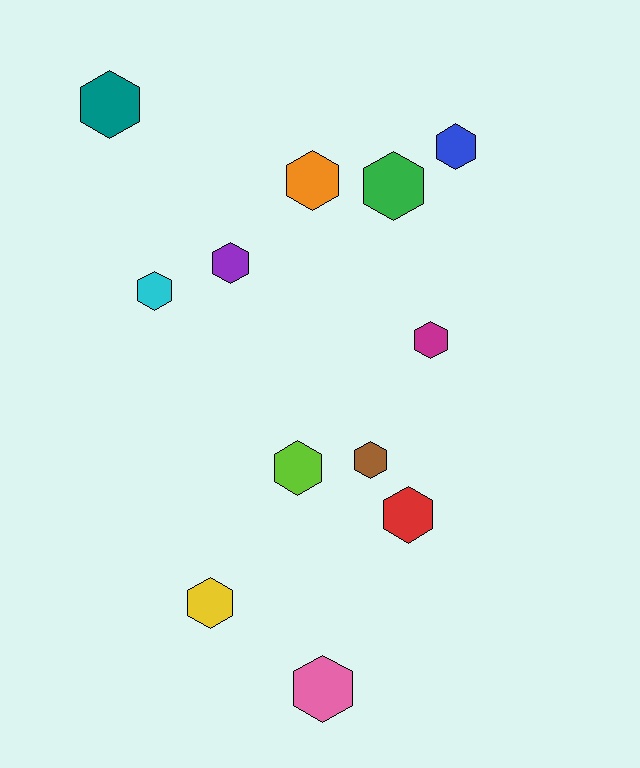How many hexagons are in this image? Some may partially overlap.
There are 12 hexagons.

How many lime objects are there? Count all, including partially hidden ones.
There is 1 lime object.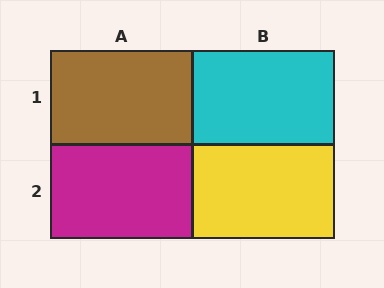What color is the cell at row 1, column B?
Cyan.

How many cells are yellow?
1 cell is yellow.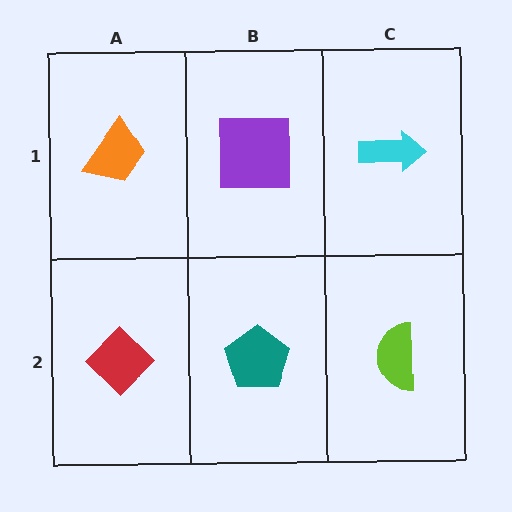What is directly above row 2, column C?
A cyan arrow.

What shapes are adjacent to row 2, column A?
An orange trapezoid (row 1, column A), a teal pentagon (row 2, column B).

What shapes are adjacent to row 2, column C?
A cyan arrow (row 1, column C), a teal pentagon (row 2, column B).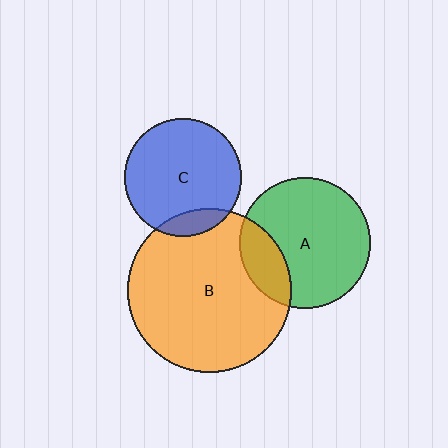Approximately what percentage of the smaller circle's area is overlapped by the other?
Approximately 20%.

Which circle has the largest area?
Circle B (orange).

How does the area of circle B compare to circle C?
Approximately 1.9 times.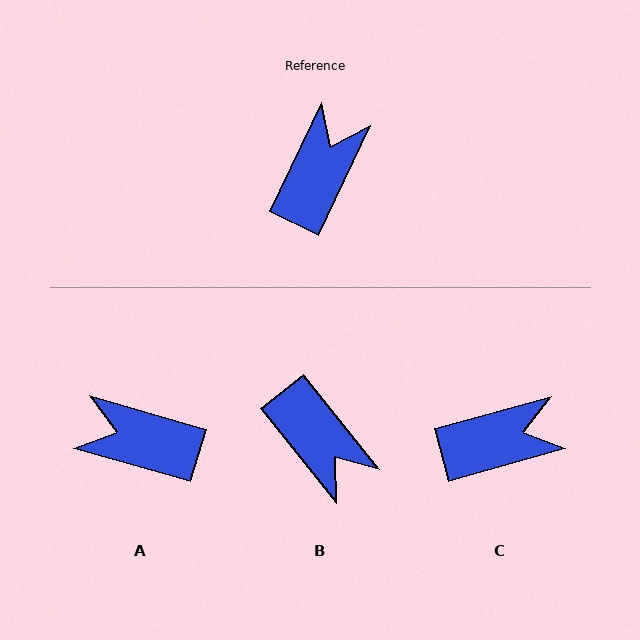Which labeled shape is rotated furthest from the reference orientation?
B, about 116 degrees away.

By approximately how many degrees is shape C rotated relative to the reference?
Approximately 49 degrees clockwise.